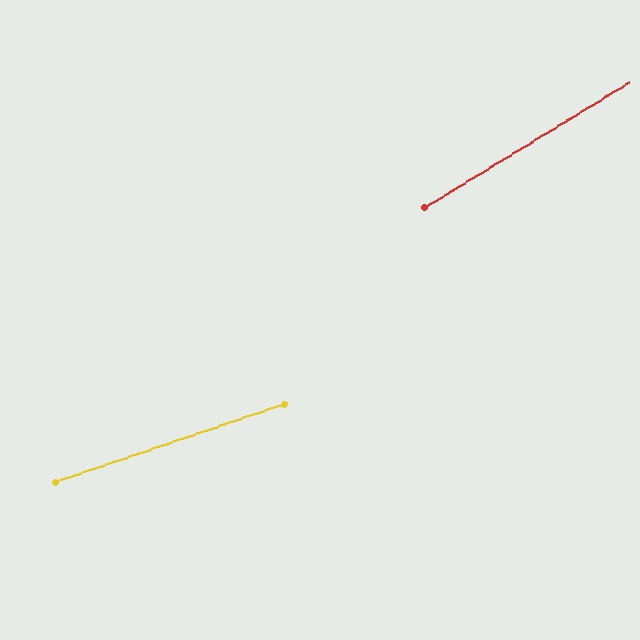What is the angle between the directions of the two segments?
Approximately 13 degrees.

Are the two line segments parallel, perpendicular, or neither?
Neither parallel nor perpendicular — they differ by about 13°.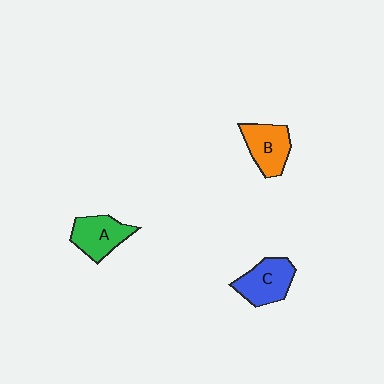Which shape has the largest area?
Shape C (blue).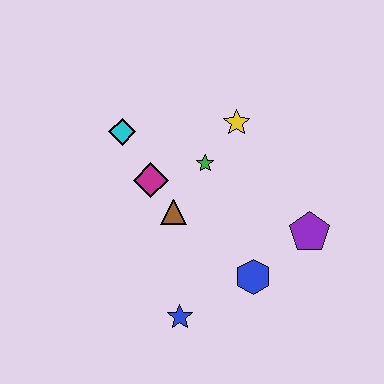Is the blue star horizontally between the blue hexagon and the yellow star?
No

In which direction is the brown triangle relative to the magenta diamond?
The brown triangle is below the magenta diamond.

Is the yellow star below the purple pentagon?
No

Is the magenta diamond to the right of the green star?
No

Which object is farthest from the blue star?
The yellow star is farthest from the blue star.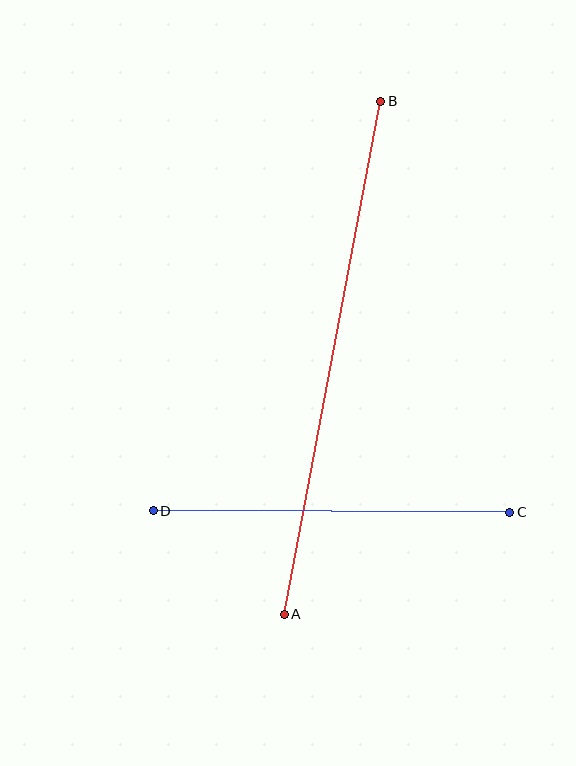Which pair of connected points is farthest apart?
Points A and B are farthest apart.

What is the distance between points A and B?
The distance is approximately 522 pixels.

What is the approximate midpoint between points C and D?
The midpoint is at approximately (331, 512) pixels.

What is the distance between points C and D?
The distance is approximately 356 pixels.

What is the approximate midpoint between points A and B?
The midpoint is at approximately (332, 358) pixels.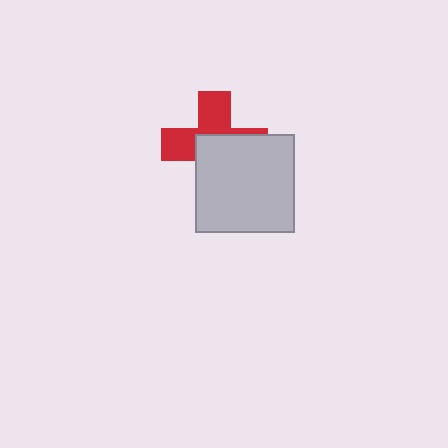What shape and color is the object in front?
The object in front is a light gray square.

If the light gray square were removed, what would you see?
You would see the complete red cross.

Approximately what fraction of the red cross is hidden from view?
Roughly 54% of the red cross is hidden behind the light gray square.